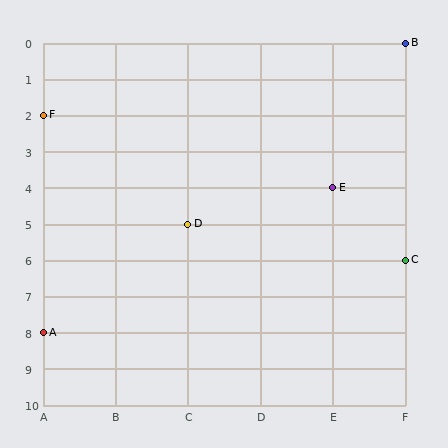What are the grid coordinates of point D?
Point D is at grid coordinates (C, 5).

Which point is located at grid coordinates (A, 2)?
Point F is at (A, 2).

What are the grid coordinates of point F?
Point F is at grid coordinates (A, 2).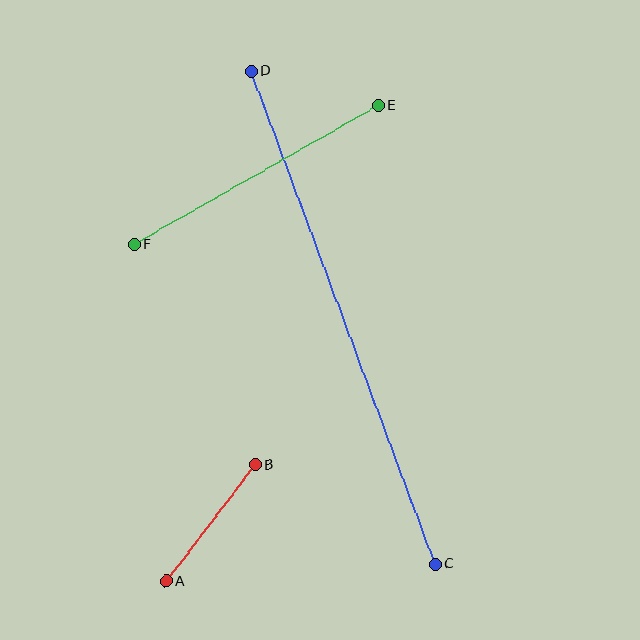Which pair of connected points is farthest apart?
Points C and D are farthest apart.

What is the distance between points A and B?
The distance is approximately 146 pixels.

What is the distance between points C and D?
The distance is approximately 526 pixels.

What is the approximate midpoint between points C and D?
The midpoint is at approximately (343, 318) pixels.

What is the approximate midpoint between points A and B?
The midpoint is at approximately (211, 523) pixels.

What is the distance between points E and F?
The distance is approximately 281 pixels.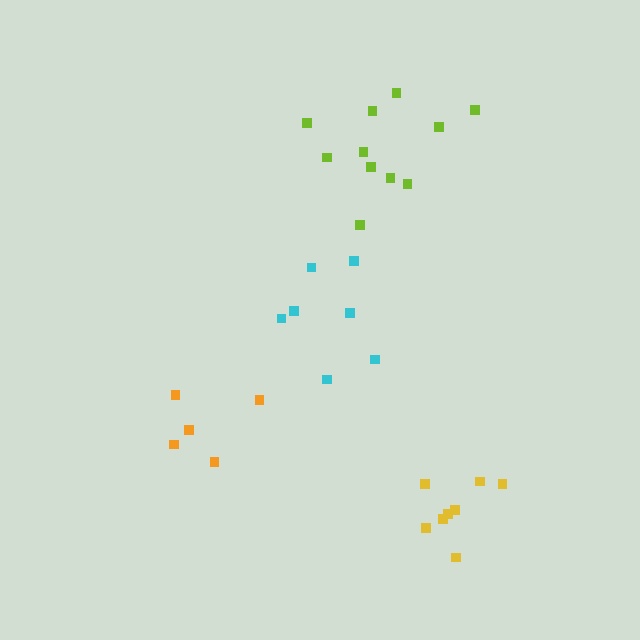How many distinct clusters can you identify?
There are 4 distinct clusters.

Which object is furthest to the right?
The yellow cluster is rightmost.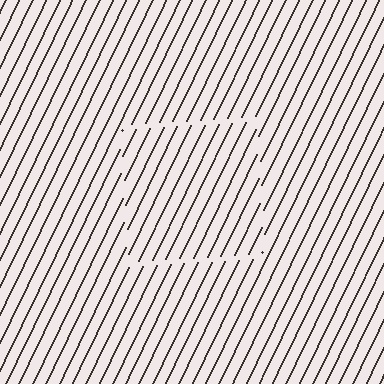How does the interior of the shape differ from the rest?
The interior of the shape contains the same grating, shifted by half a period — the contour is defined by the phase discontinuity where line-ends from the inner and outer gratings abut.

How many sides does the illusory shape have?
4 sides — the line-ends trace a square.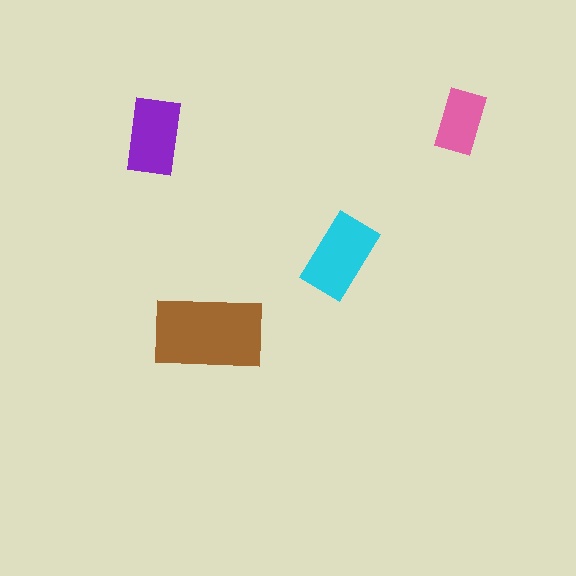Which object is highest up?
The pink rectangle is topmost.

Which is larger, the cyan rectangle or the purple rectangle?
The cyan one.